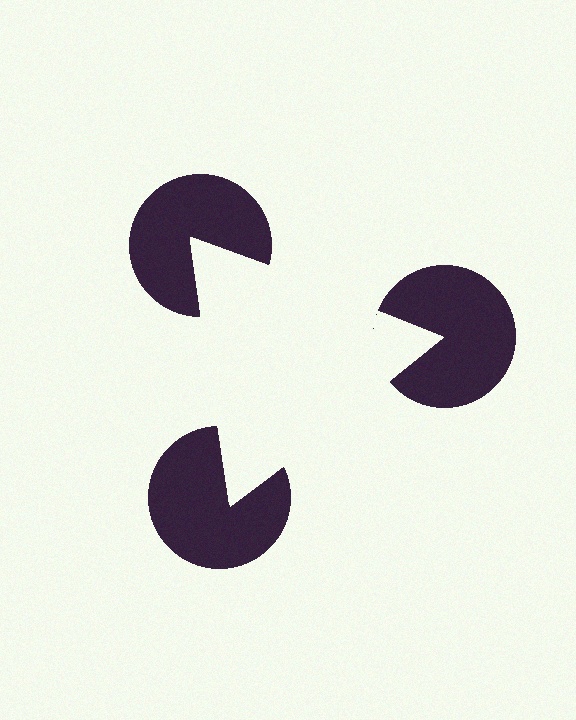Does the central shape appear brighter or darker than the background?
It typically appears slightly brighter than the background, even though no actual brightness change is drawn.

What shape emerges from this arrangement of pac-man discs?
An illusory triangle — its edges are inferred from the aligned wedge cuts in the pac-man discs, not physically drawn.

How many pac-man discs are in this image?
There are 3 — one at each vertex of the illusory triangle.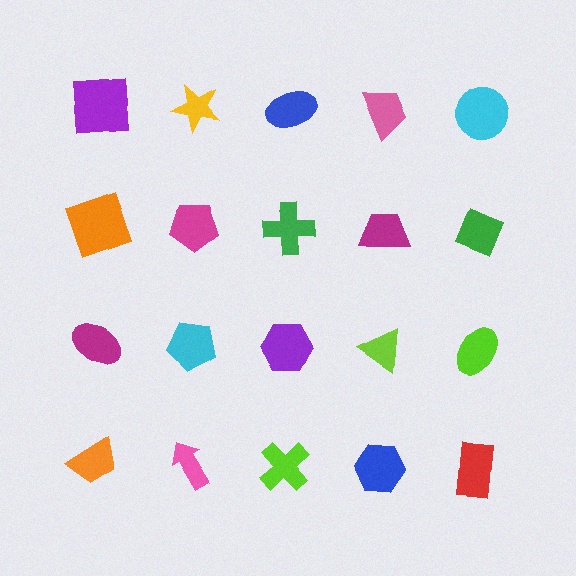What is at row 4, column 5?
A red rectangle.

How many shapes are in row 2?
5 shapes.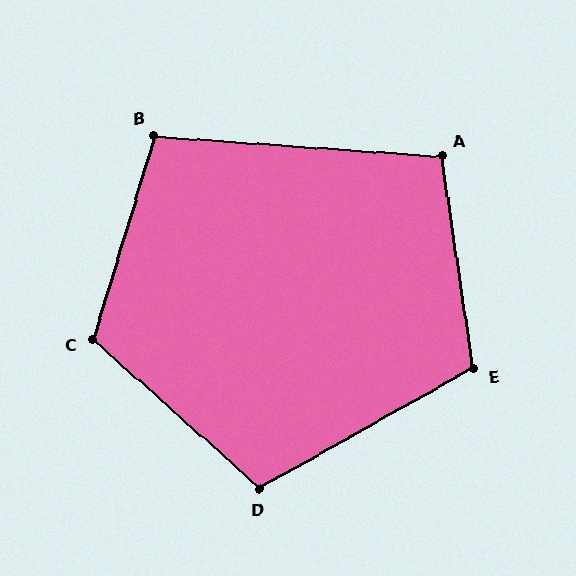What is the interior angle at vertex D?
Approximately 109 degrees (obtuse).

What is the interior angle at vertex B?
Approximately 103 degrees (obtuse).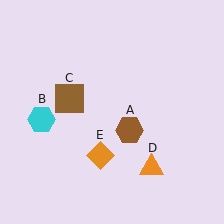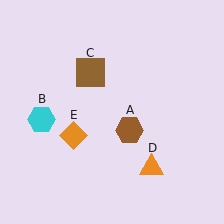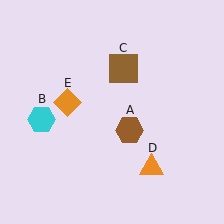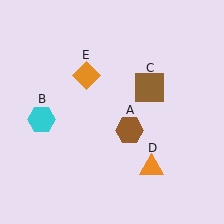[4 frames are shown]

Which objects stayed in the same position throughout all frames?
Brown hexagon (object A) and cyan hexagon (object B) and orange triangle (object D) remained stationary.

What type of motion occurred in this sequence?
The brown square (object C), orange diamond (object E) rotated clockwise around the center of the scene.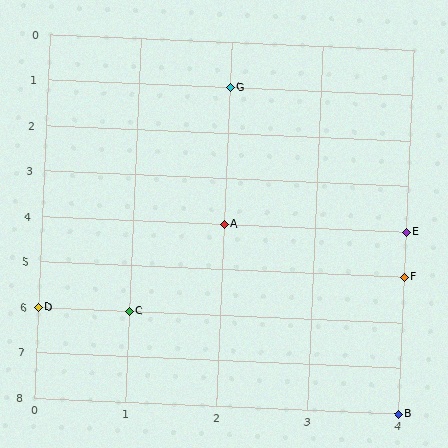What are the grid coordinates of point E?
Point E is at grid coordinates (4, 4).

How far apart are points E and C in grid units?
Points E and C are 3 columns and 2 rows apart (about 3.6 grid units diagonally).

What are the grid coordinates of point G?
Point G is at grid coordinates (2, 1).